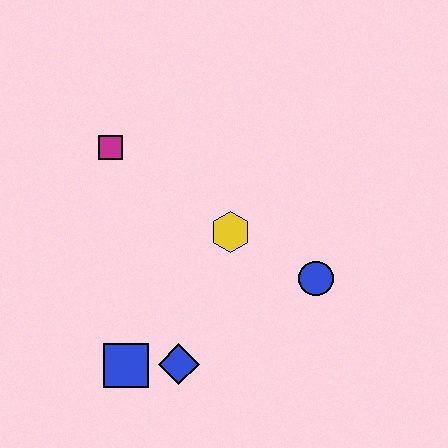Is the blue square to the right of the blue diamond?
No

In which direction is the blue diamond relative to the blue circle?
The blue diamond is to the left of the blue circle.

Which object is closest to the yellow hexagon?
The blue circle is closest to the yellow hexagon.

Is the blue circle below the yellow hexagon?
Yes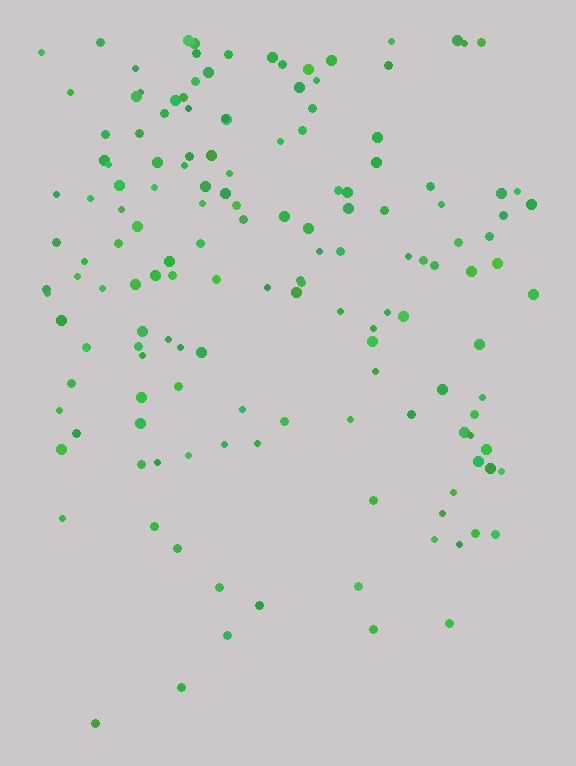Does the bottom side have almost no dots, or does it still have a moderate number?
Still a moderate number, just noticeably fewer than the top.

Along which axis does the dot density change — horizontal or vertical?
Vertical.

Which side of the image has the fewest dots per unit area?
The bottom.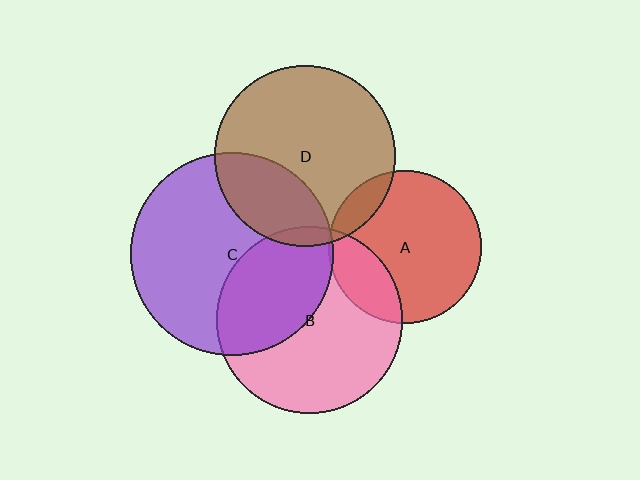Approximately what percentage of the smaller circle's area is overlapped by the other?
Approximately 40%.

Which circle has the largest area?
Circle C (purple).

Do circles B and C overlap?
Yes.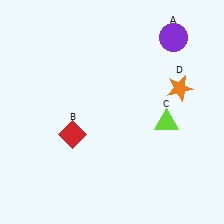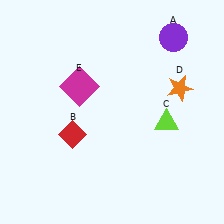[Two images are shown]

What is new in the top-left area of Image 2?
A magenta square (E) was added in the top-left area of Image 2.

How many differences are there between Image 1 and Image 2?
There is 1 difference between the two images.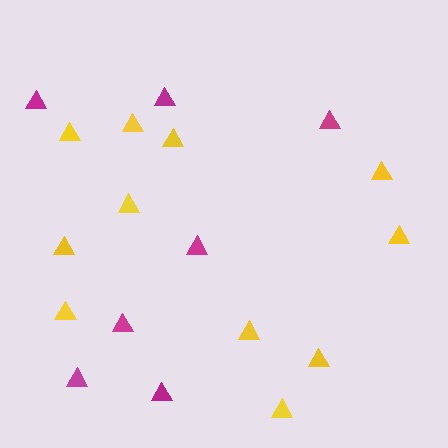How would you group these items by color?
There are 2 groups: one group of magenta triangles (7) and one group of yellow triangles (11).